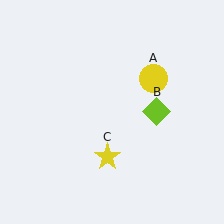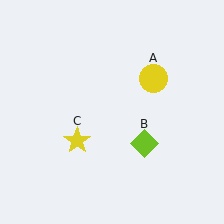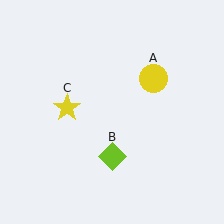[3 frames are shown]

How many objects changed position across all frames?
2 objects changed position: lime diamond (object B), yellow star (object C).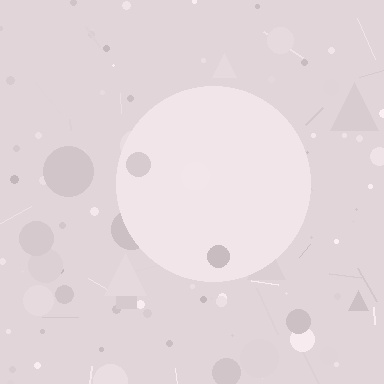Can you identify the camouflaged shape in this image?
The camouflaged shape is a circle.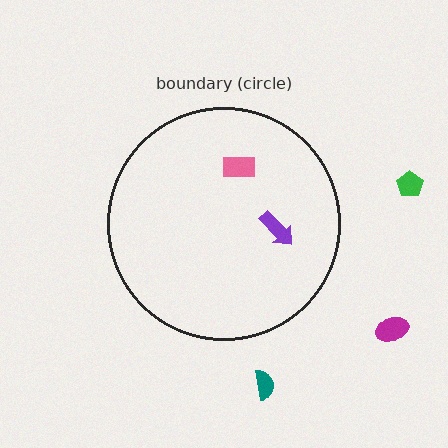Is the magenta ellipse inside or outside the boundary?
Outside.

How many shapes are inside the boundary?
2 inside, 3 outside.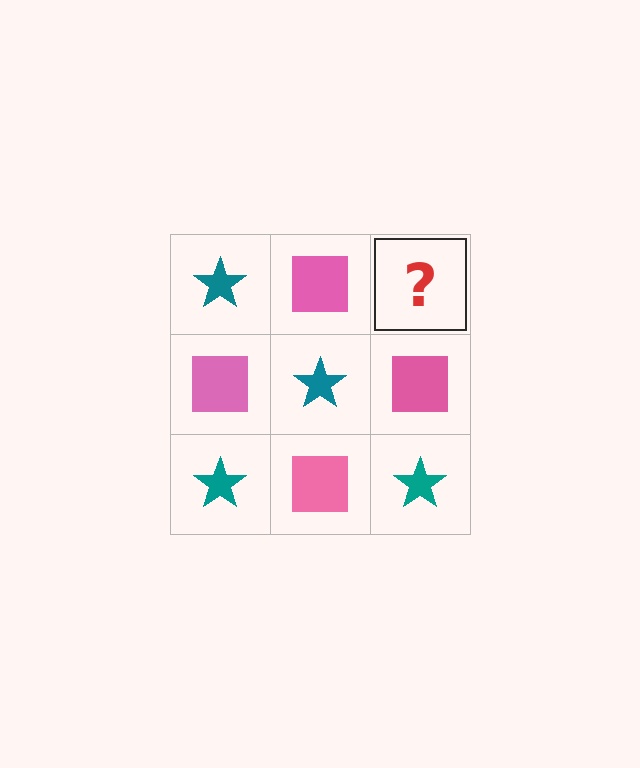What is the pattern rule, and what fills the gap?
The rule is that it alternates teal star and pink square in a checkerboard pattern. The gap should be filled with a teal star.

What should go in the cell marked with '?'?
The missing cell should contain a teal star.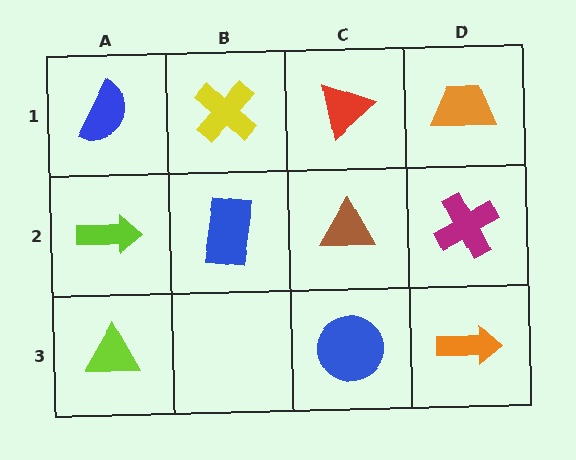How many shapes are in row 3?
3 shapes.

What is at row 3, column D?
An orange arrow.